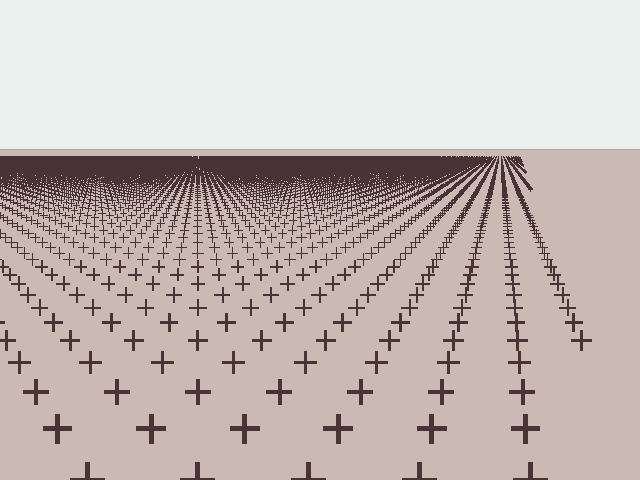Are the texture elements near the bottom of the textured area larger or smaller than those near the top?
Larger. Near the bottom, elements are closer to the viewer and appear at a bigger on-screen size.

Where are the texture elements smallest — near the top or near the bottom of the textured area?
Near the top.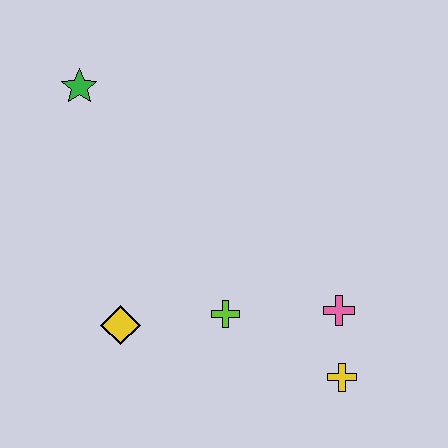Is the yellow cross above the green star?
No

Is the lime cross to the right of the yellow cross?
No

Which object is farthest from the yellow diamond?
The green star is farthest from the yellow diamond.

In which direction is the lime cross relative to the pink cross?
The lime cross is to the left of the pink cross.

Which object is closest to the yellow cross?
The pink cross is closest to the yellow cross.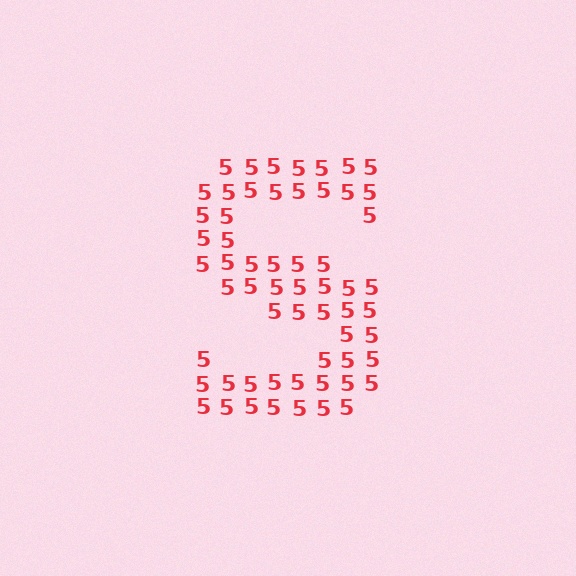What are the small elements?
The small elements are digit 5's.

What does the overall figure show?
The overall figure shows the letter S.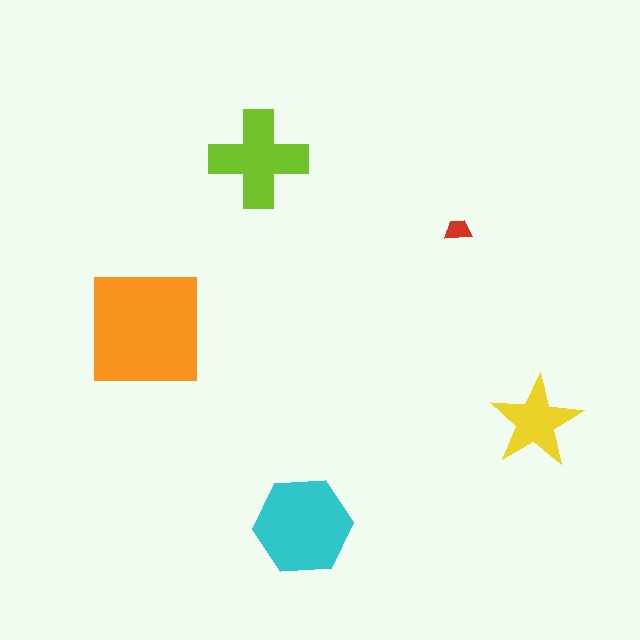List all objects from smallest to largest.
The red trapezoid, the yellow star, the lime cross, the cyan hexagon, the orange square.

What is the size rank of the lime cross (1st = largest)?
3rd.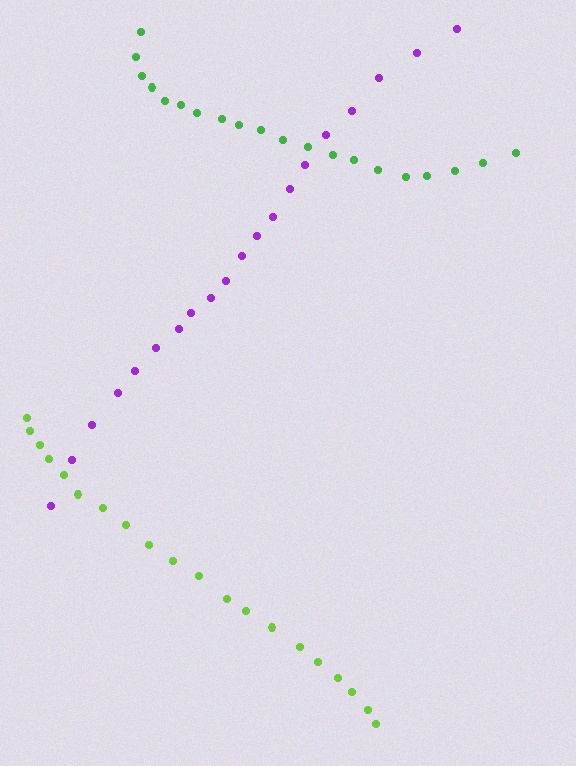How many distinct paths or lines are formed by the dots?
There are 3 distinct paths.